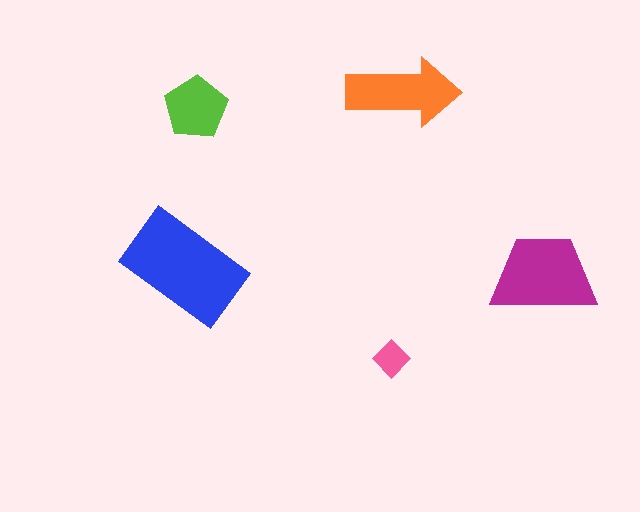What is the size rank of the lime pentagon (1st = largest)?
4th.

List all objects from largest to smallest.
The blue rectangle, the magenta trapezoid, the orange arrow, the lime pentagon, the pink diamond.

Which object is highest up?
The orange arrow is topmost.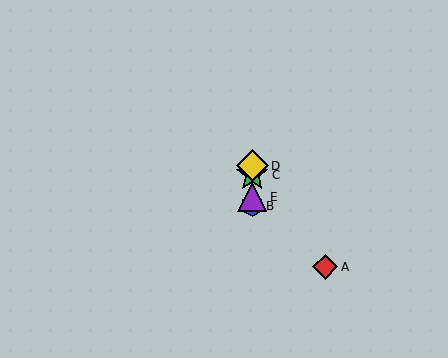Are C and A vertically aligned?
No, C is at x≈252 and A is at x≈325.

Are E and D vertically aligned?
Yes, both are at x≈252.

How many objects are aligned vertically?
4 objects (B, C, D, E) are aligned vertically.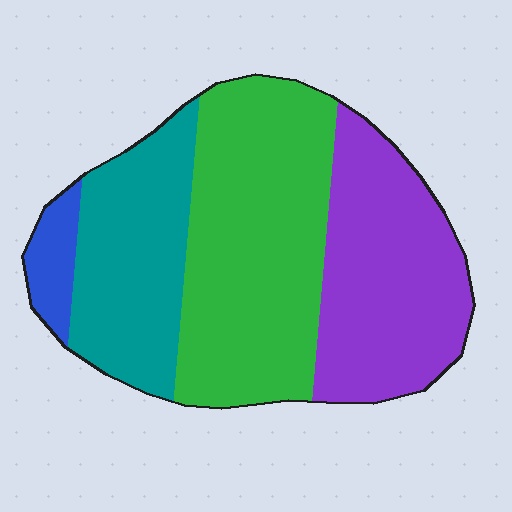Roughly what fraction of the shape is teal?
Teal covers roughly 25% of the shape.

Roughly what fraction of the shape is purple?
Purple covers roughly 30% of the shape.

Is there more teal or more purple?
Purple.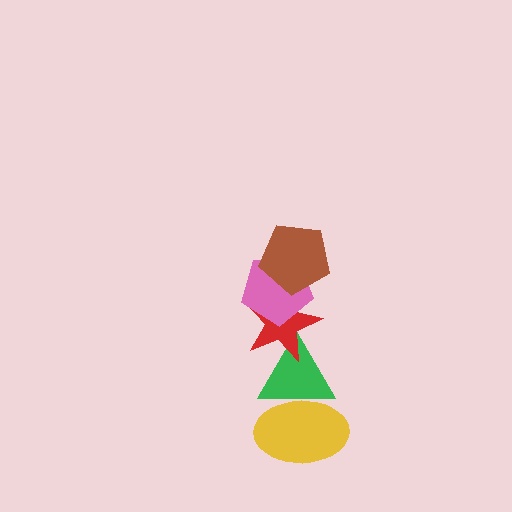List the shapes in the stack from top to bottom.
From top to bottom: the brown pentagon, the pink pentagon, the red star, the green triangle, the yellow ellipse.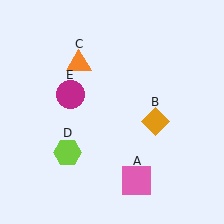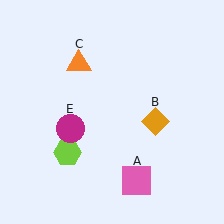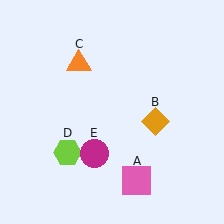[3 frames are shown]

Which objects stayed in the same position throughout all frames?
Pink square (object A) and orange diamond (object B) and orange triangle (object C) and lime hexagon (object D) remained stationary.